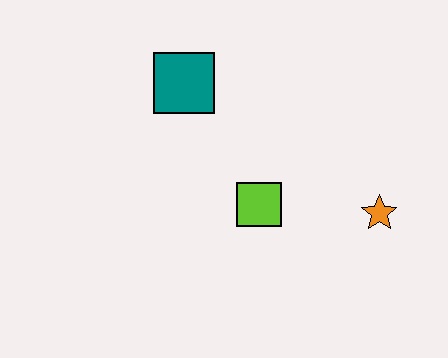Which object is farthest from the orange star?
The teal square is farthest from the orange star.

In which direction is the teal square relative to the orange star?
The teal square is to the left of the orange star.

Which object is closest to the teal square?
The lime square is closest to the teal square.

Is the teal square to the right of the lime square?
No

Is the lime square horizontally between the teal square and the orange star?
Yes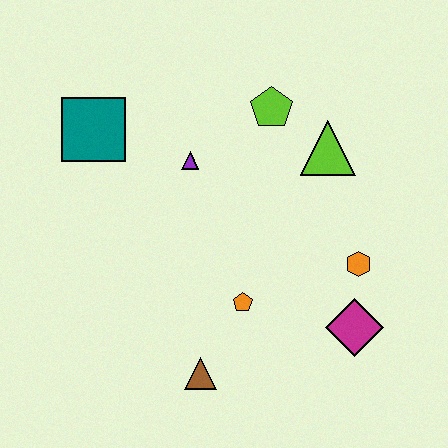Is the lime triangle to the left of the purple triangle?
No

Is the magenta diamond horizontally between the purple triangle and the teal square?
No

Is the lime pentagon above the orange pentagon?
Yes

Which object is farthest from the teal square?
The magenta diamond is farthest from the teal square.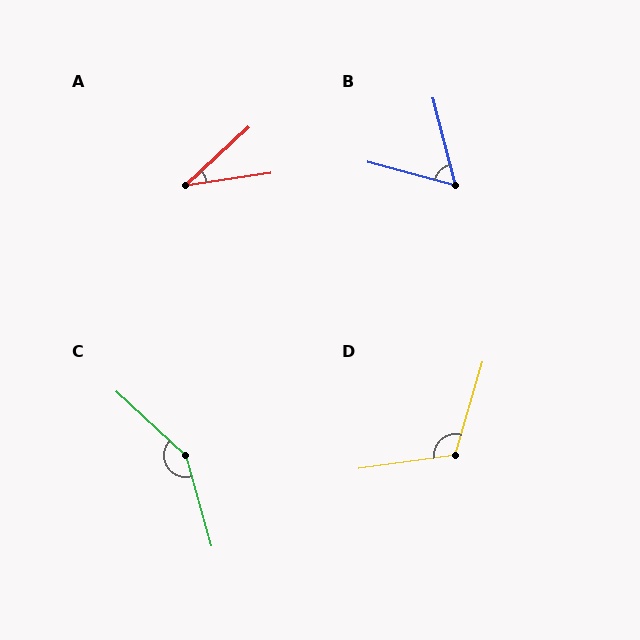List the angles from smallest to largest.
A (34°), B (61°), D (114°), C (149°).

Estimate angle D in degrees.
Approximately 114 degrees.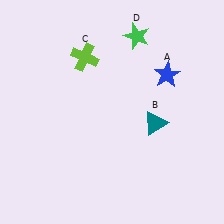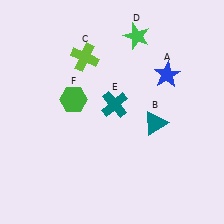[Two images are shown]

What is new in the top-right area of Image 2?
A teal cross (E) was added in the top-right area of Image 2.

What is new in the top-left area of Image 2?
A green hexagon (F) was added in the top-left area of Image 2.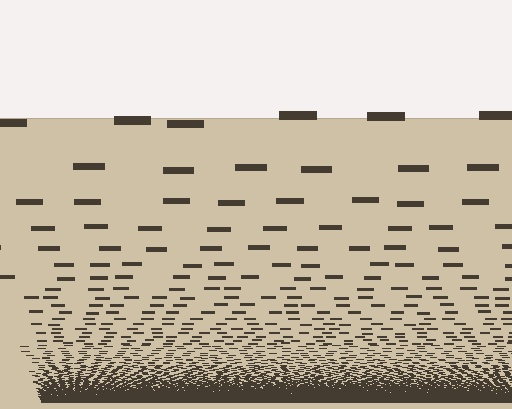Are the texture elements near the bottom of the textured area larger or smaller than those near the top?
Smaller. The gradient is inverted — elements near the bottom are smaller and denser.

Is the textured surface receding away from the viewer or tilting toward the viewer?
The surface appears to tilt toward the viewer. Texture elements get larger and sparser toward the top.